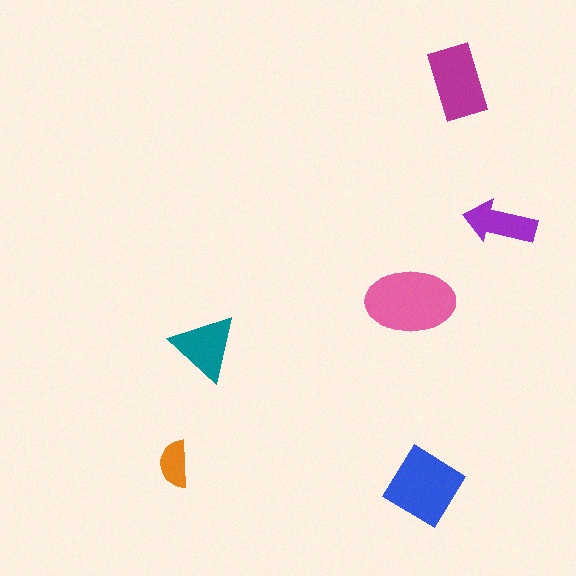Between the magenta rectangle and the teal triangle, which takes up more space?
The magenta rectangle.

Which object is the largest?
The pink ellipse.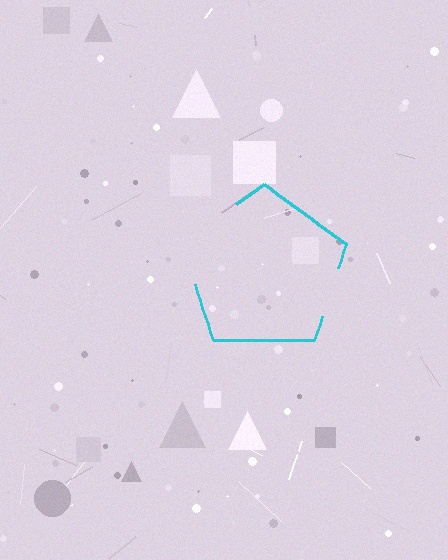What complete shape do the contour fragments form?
The contour fragments form a pentagon.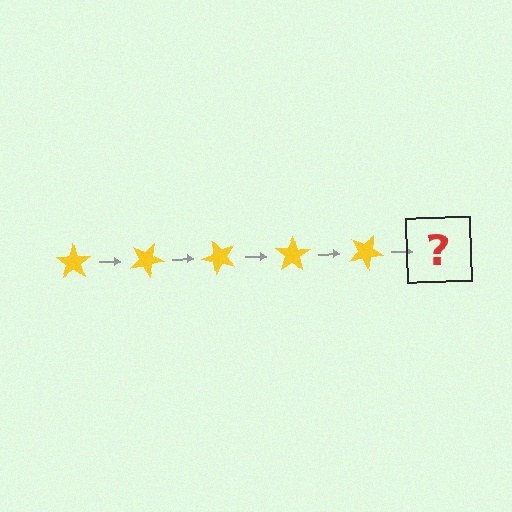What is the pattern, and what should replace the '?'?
The pattern is that the star rotates 25 degrees each step. The '?' should be a yellow star rotated 125 degrees.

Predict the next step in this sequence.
The next step is a yellow star rotated 125 degrees.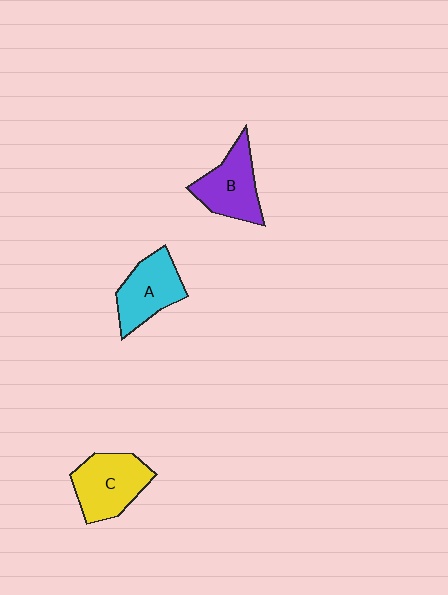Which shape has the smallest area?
Shape A (cyan).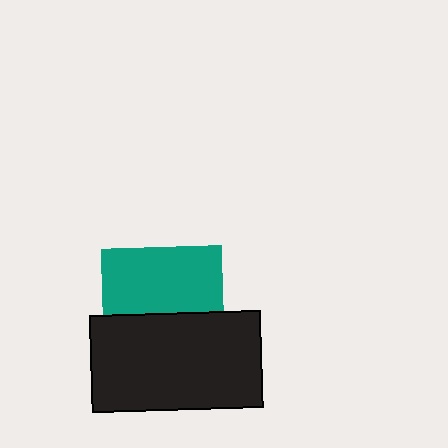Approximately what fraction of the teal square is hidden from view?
Roughly 45% of the teal square is hidden behind the black rectangle.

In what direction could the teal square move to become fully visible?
The teal square could move up. That would shift it out from behind the black rectangle entirely.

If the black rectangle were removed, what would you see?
You would see the complete teal square.